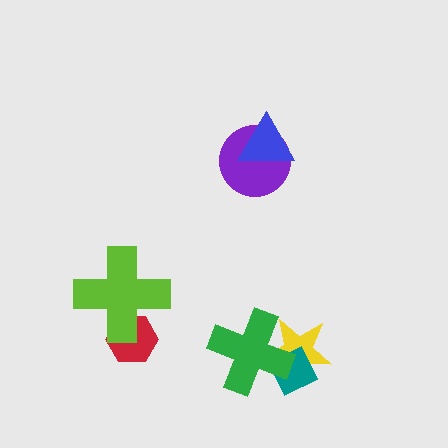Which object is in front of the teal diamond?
The green cross is in front of the teal diamond.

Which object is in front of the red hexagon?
The lime cross is in front of the red hexagon.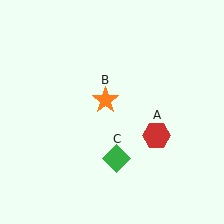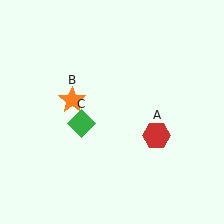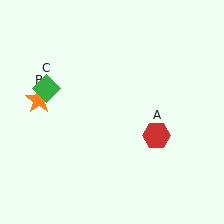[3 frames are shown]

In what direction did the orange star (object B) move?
The orange star (object B) moved left.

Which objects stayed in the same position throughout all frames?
Red hexagon (object A) remained stationary.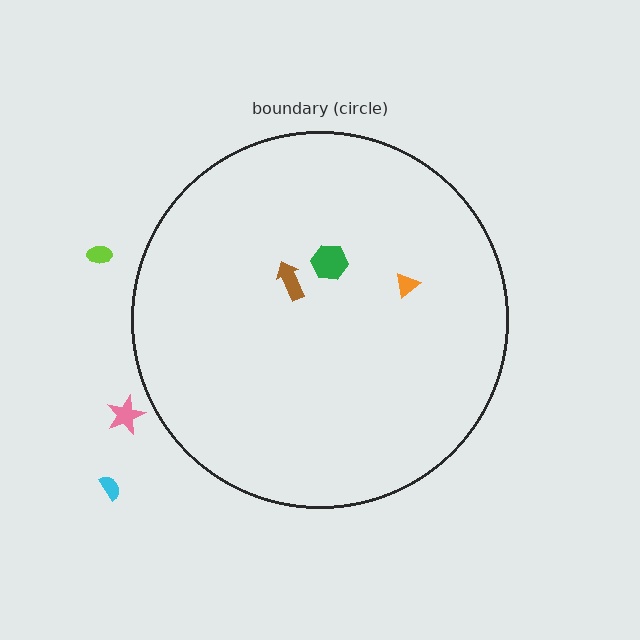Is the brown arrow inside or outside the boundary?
Inside.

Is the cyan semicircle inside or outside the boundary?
Outside.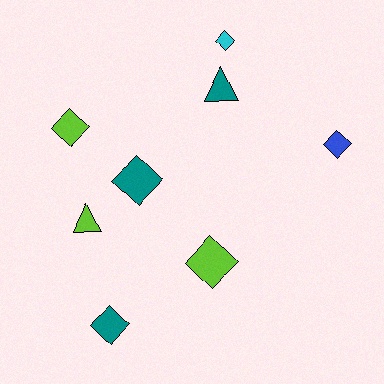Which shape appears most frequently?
Diamond, with 6 objects.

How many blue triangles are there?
There are no blue triangles.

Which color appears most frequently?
Lime, with 3 objects.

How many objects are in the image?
There are 8 objects.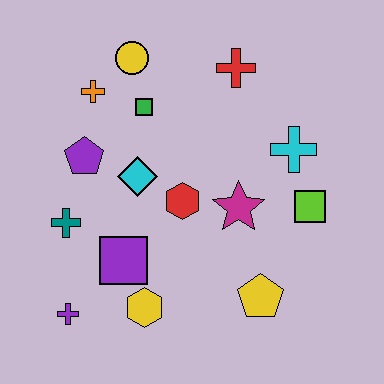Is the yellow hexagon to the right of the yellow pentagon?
No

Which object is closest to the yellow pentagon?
The magenta star is closest to the yellow pentagon.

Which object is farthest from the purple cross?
The red cross is farthest from the purple cross.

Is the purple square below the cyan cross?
Yes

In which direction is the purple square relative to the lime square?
The purple square is to the left of the lime square.